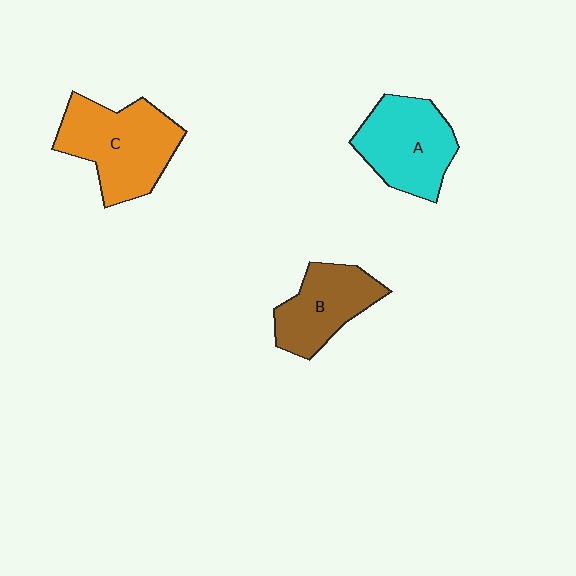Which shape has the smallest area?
Shape B (brown).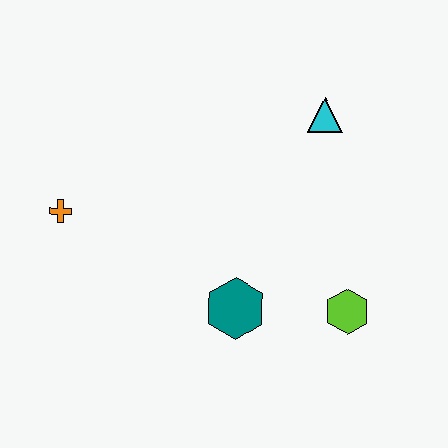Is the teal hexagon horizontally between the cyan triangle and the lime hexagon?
No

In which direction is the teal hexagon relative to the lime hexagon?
The teal hexagon is to the left of the lime hexagon.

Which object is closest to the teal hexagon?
The lime hexagon is closest to the teal hexagon.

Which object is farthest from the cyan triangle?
The orange cross is farthest from the cyan triangle.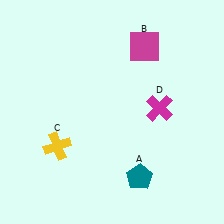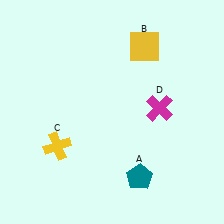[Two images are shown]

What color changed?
The square (B) changed from magenta in Image 1 to yellow in Image 2.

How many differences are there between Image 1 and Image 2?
There is 1 difference between the two images.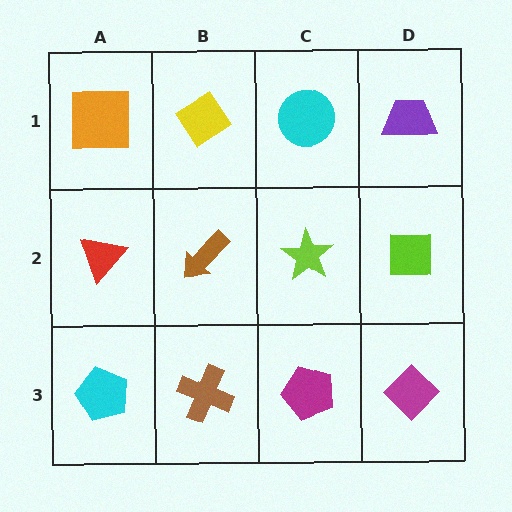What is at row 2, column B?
A brown arrow.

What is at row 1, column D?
A purple trapezoid.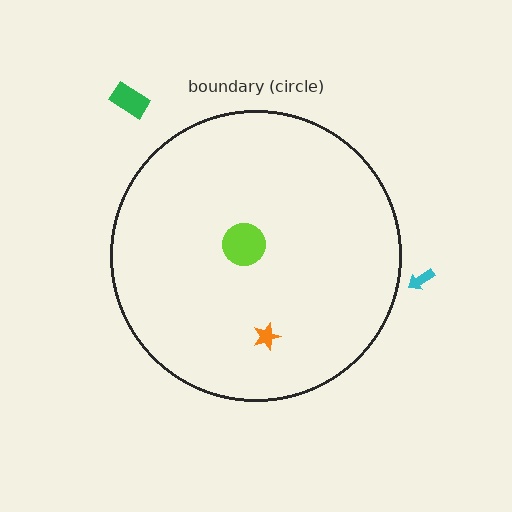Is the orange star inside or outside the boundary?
Inside.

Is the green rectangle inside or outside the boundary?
Outside.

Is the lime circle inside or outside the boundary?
Inside.